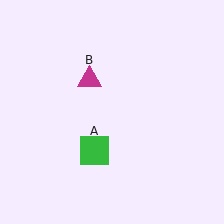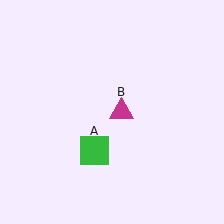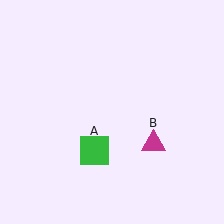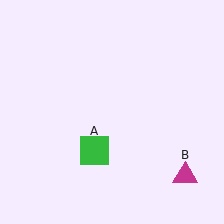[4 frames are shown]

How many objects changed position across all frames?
1 object changed position: magenta triangle (object B).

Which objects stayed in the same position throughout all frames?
Green square (object A) remained stationary.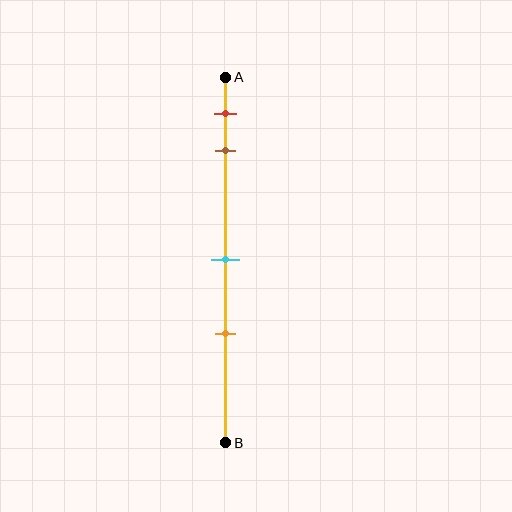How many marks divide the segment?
There are 4 marks dividing the segment.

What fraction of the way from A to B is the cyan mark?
The cyan mark is approximately 50% (0.5) of the way from A to B.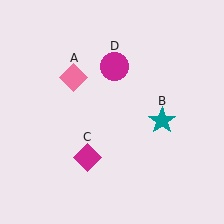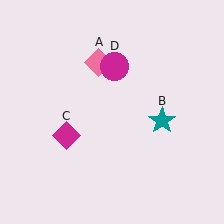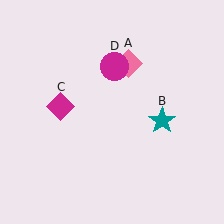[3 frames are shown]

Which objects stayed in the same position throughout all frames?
Teal star (object B) and magenta circle (object D) remained stationary.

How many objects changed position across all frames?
2 objects changed position: pink diamond (object A), magenta diamond (object C).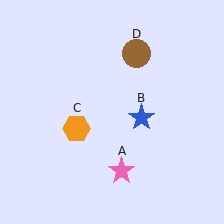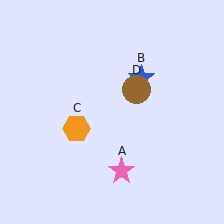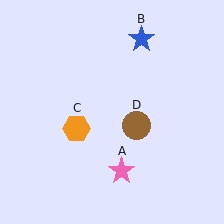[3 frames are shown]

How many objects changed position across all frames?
2 objects changed position: blue star (object B), brown circle (object D).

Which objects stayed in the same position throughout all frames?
Pink star (object A) and orange hexagon (object C) remained stationary.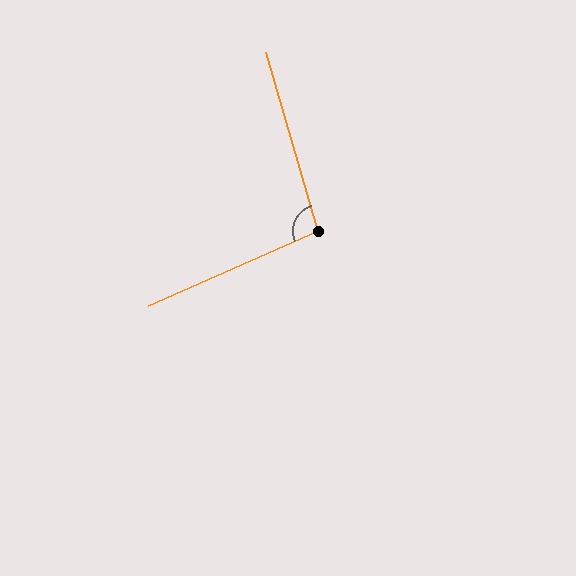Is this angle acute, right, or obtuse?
It is obtuse.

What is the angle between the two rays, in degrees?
Approximately 97 degrees.